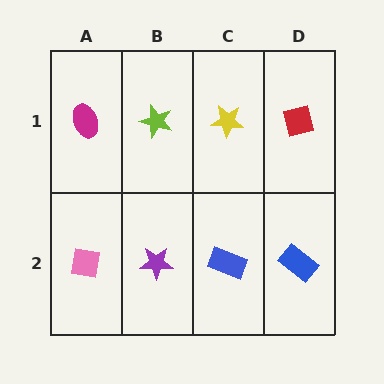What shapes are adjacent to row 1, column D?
A blue rectangle (row 2, column D), a yellow star (row 1, column C).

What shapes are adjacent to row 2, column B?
A lime star (row 1, column B), a pink square (row 2, column A), a blue rectangle (row 2, column C).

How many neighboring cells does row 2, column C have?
3.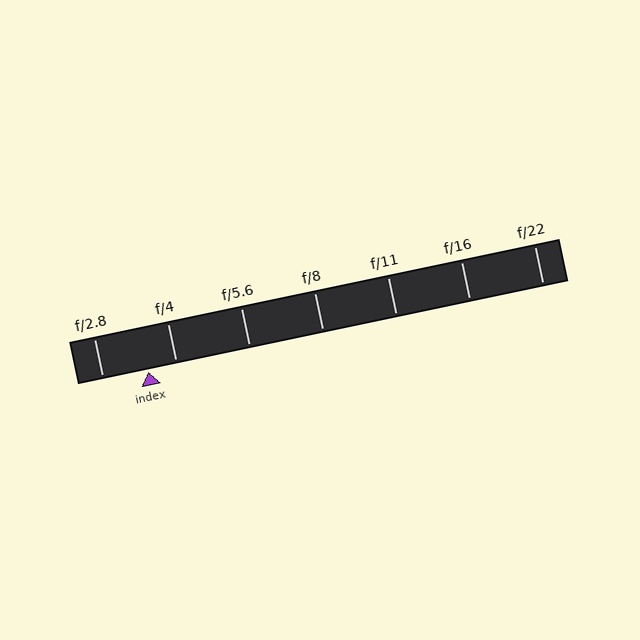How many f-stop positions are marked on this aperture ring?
There are 7 f-stop positions marked.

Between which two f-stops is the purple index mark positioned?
The index mark is between f/2.8 and f/4.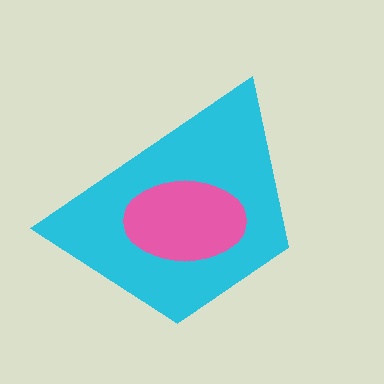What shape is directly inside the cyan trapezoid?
The pink ellipse.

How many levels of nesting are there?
2.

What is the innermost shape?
The pink ellipse.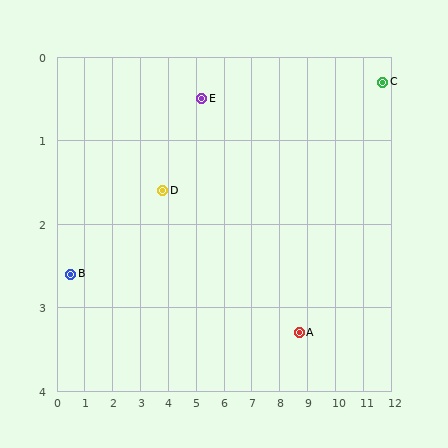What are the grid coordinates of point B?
Point B is at approximately (0.5, 2.6).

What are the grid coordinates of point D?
Point D is at approximately (3.8, 1.6).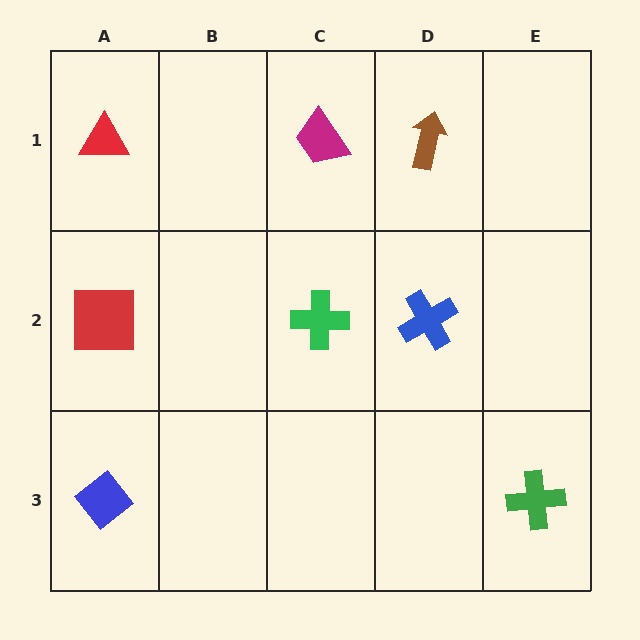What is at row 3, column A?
A blue diamond.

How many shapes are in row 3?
2 shapes.